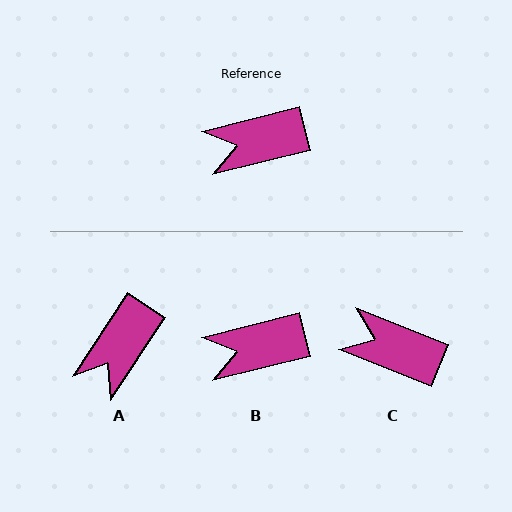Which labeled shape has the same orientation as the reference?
B.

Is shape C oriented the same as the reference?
No, it is off by about 36 degrees.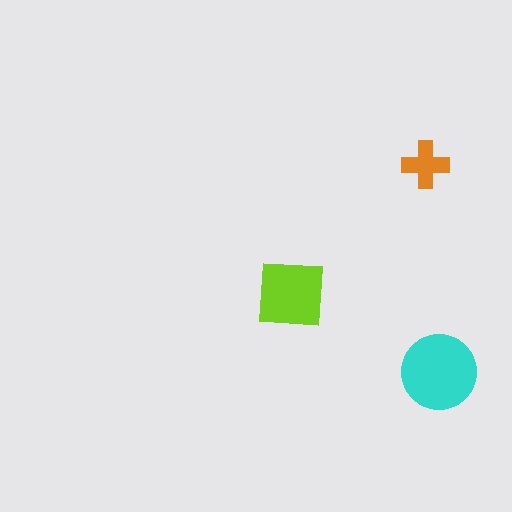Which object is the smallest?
The orange cross.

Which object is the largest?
The cyan circle.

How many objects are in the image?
There are 3 objects in the image.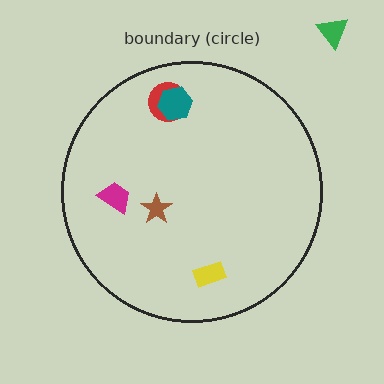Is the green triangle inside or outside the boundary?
Outside.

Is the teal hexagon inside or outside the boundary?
Inside.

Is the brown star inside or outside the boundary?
Inside.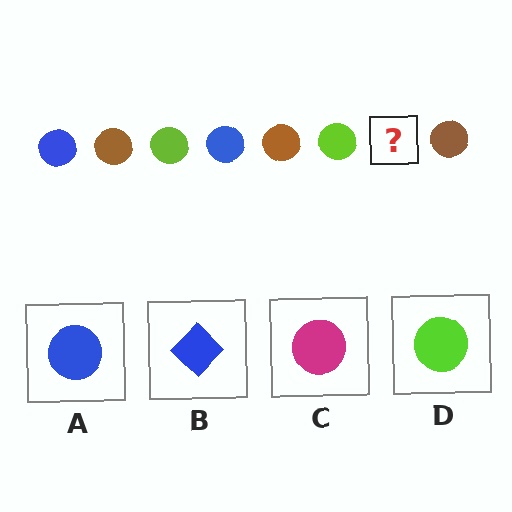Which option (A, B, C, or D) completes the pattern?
A.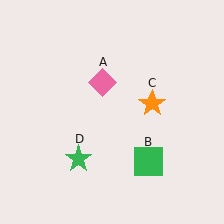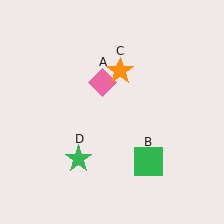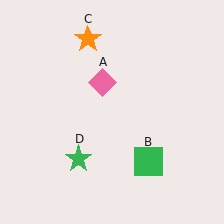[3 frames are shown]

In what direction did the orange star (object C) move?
The orange star (object C) moved up and to the left.